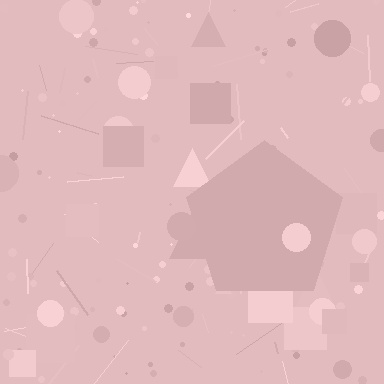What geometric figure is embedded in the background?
A pentagon is embedded in the background.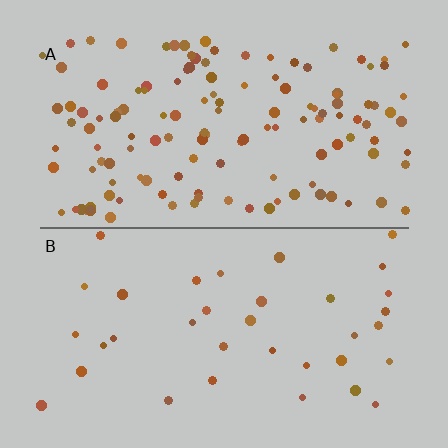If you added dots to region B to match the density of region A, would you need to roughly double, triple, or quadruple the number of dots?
Approximately quadruple.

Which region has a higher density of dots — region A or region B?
A (the top).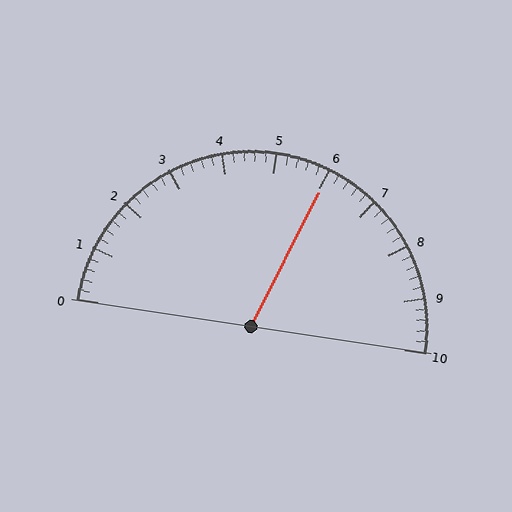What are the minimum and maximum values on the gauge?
The gauge ranges from 0 to 10.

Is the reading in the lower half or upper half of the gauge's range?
The reading is in the upper half of the range (0 to 10).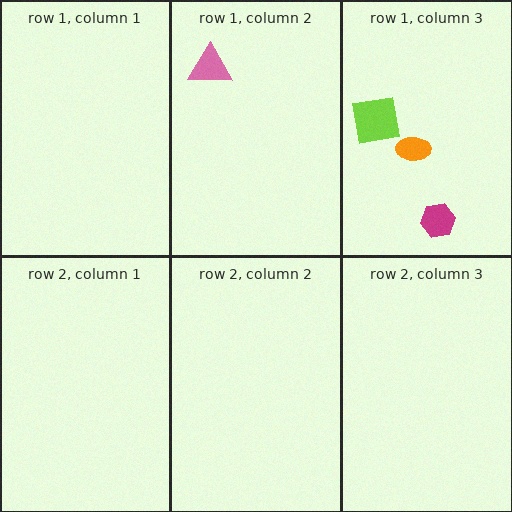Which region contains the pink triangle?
The row 1, column 2 region.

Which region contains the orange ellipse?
The row 1, column 3 region.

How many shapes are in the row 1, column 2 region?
1.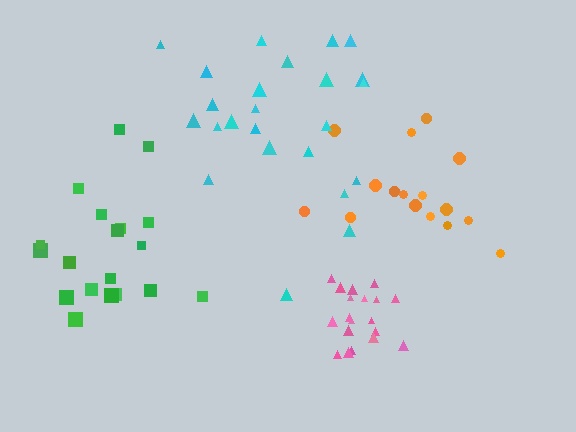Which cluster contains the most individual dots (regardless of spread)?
Cyan (24).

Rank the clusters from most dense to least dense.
pink, orange, green, cyan.